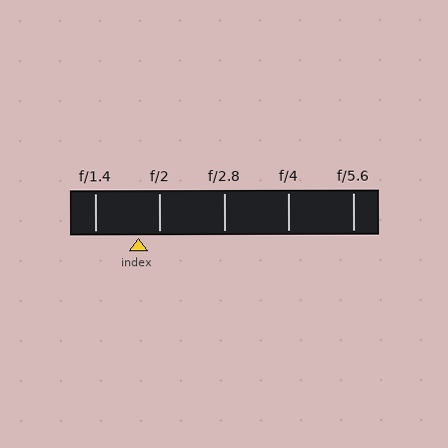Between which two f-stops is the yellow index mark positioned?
The index mark is between f/1.4 and f/2.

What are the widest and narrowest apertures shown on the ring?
The widest aperture shown is f/1.4 and the narrowest is f/5.6.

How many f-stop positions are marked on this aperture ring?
There are 5 f-stop positions marked.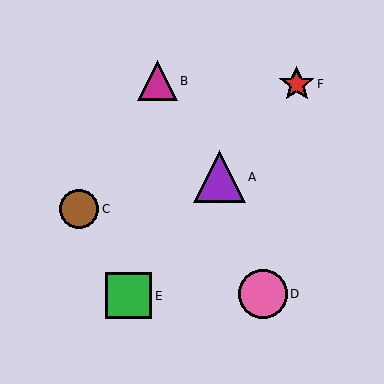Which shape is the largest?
The purple triangle (labeled A) is the largest.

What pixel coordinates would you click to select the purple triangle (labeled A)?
Click at (220, 177) to select the purple triangle A.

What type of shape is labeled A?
Shape A is a purple triangle.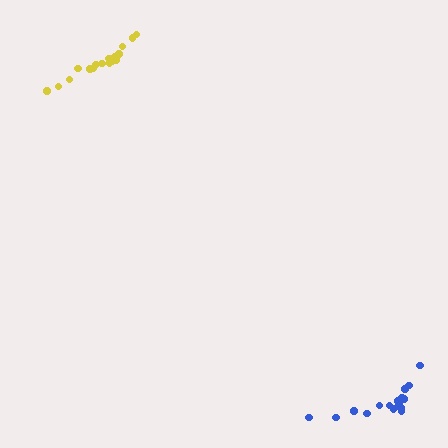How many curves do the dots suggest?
There are 2 distinct paths.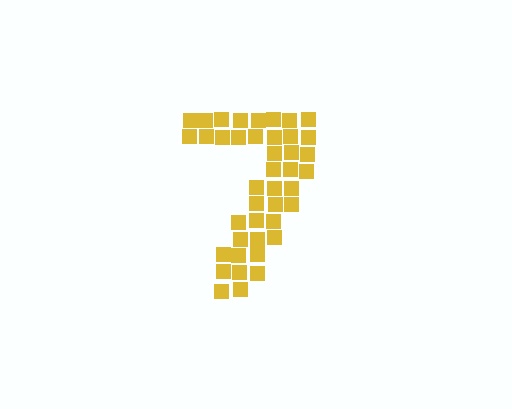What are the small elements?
The small elements are squares.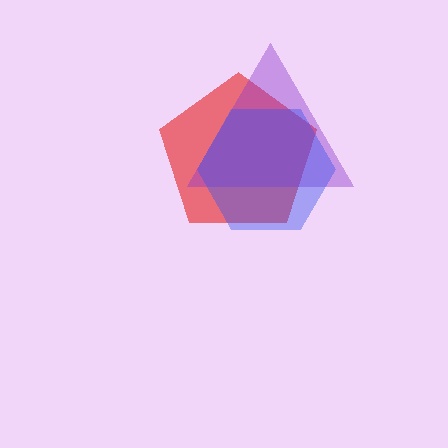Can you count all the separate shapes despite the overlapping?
Yes, there are 3 separate shapes.